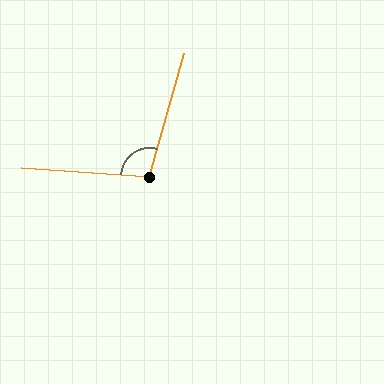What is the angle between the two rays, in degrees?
Approximately 101 degrees.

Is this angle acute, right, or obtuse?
It is obtuse.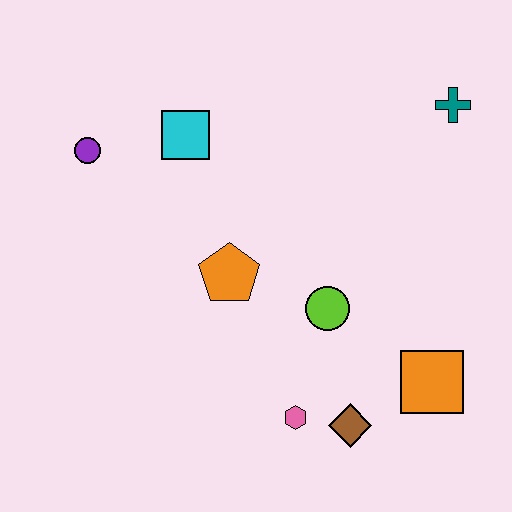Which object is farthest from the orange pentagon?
The teal cross is farthest from the orange pentagon.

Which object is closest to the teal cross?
The lime circle is closest to the teal cross.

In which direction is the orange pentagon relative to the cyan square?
The orange pentagon is below the cyan square.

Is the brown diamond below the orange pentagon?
Yes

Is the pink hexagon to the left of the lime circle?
Yes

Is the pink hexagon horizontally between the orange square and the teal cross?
No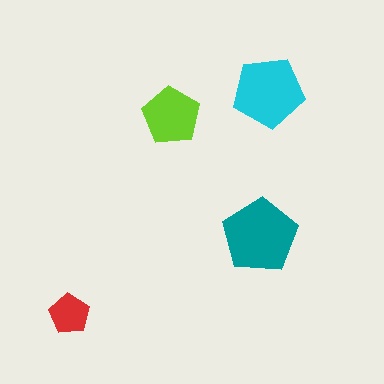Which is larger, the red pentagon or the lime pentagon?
The lime one.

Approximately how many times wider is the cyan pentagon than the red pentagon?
About 2 times wider.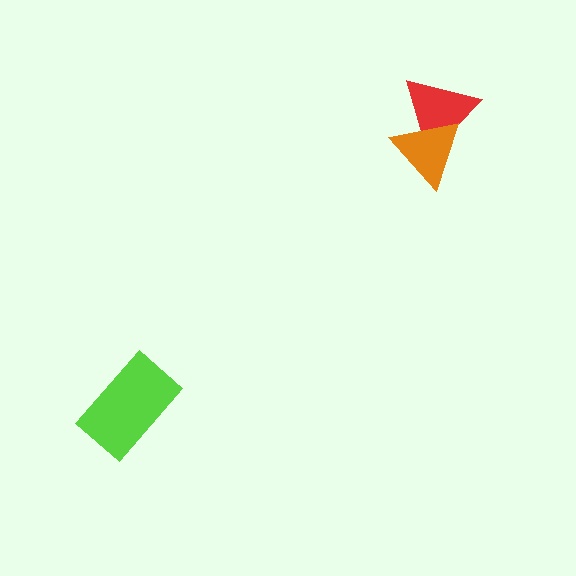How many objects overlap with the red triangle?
1 object overlaps with the red triangle.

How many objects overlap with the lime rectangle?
0 objects overlap with the lime rectangle.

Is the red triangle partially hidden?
Yes, it is partially covered by another shape.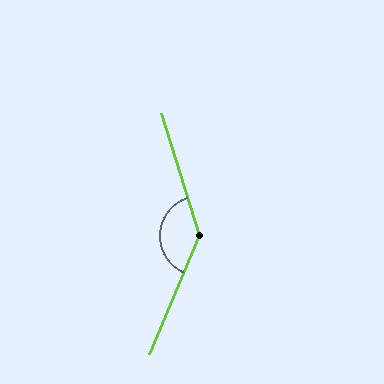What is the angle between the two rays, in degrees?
Approximately 140 degrees.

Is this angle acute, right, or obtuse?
It is obtuse.